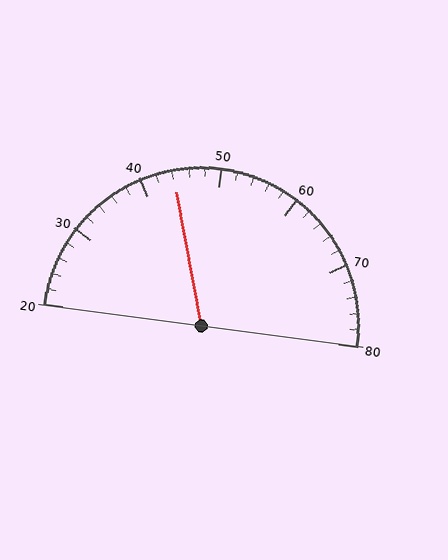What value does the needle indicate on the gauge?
The needle indicates approximately 44.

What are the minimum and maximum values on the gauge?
The gauge ranges from 20 to 80.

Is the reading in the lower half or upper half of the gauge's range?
The reading is in the lower half of the range (20 to 80).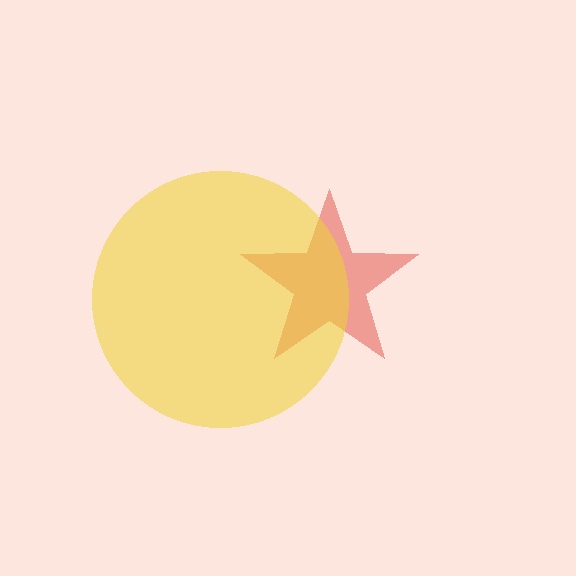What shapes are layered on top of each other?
The layered shapes are: a red star, a yellow circle.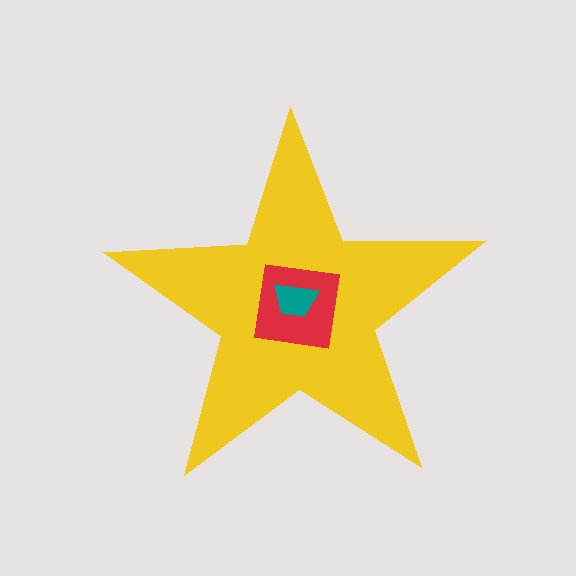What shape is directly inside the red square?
The teal trapezoid.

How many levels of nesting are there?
3.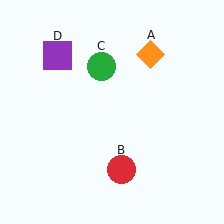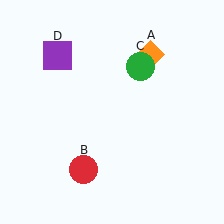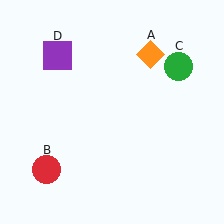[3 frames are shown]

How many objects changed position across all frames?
2 objects changed position: red circle (object B), green circle (object C).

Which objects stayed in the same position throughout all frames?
Orange diamond (object A) and purple square (object D) remained stationary.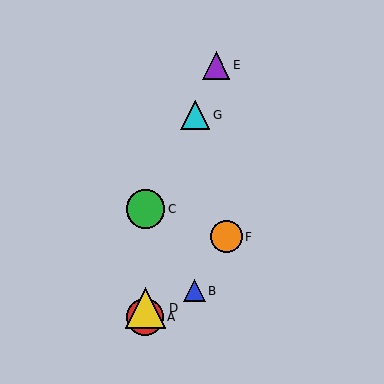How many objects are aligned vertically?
3 objects (A, C, D) are aligned vertically.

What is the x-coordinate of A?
Object A is at x≈145.